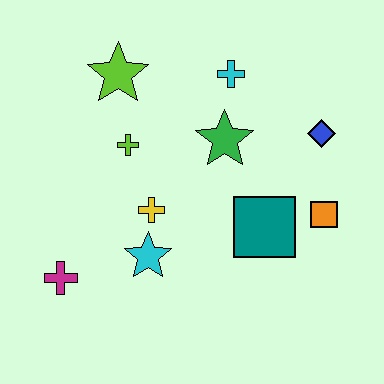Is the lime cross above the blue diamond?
No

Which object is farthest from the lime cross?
The orange square is farthest from the lime cross.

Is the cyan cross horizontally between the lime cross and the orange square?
Yes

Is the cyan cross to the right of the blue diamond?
No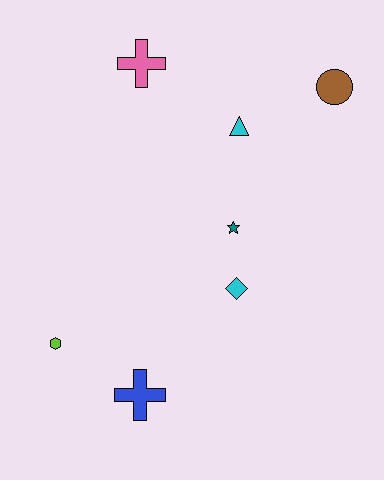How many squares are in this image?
There are no squares.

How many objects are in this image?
There are 7 objects.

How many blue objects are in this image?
There is 1 blue object.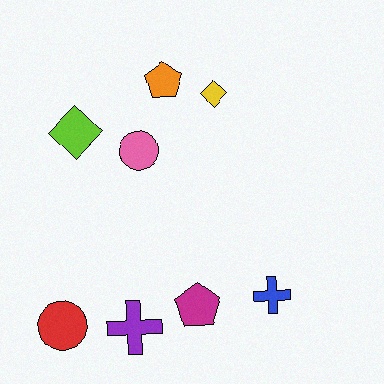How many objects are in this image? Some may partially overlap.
There are 8 objects.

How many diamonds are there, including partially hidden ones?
There are 2 diamonds.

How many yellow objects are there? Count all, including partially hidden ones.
There is 1 yellow object.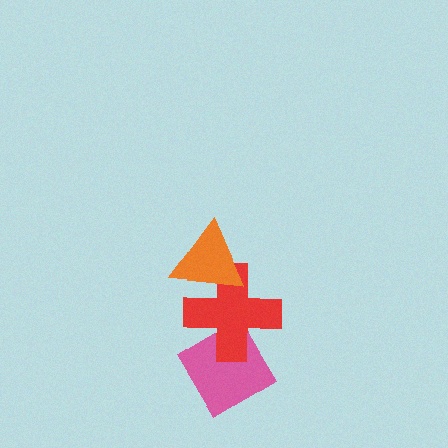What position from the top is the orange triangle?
The orange triangle is 1st from the top.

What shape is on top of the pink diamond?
The red cross is on top of the pink diamond.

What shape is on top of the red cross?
The orange triangle is on top of the red cross.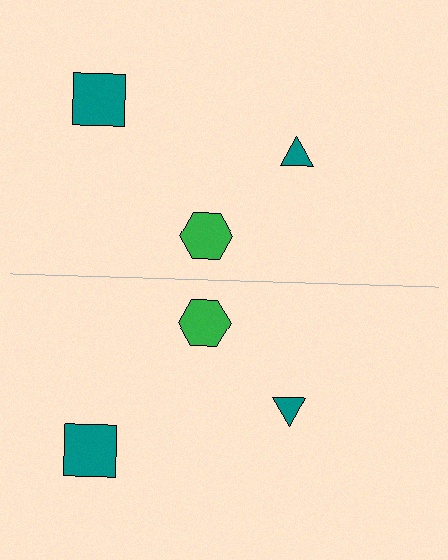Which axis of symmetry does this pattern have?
The pattern has a horizontal axis of symmetry running through the center of the image.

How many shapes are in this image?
There are 6 shapes in this image.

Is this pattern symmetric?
Yes, this pattern has bilateral (reflection) symmetry.